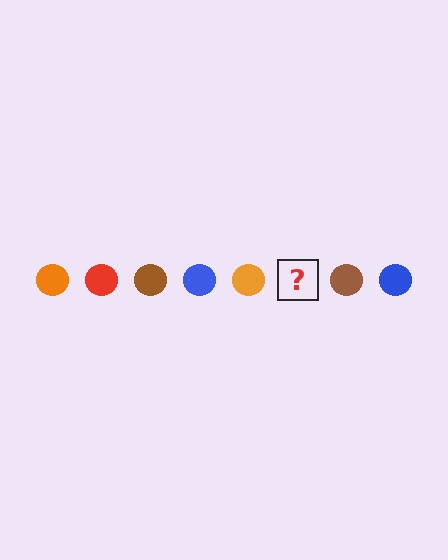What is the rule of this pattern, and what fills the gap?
The rule is that the pattern cycles through orange, red, brown, blue circles. The gap should be filled with a red circle.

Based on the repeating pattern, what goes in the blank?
The blank should be a red circle.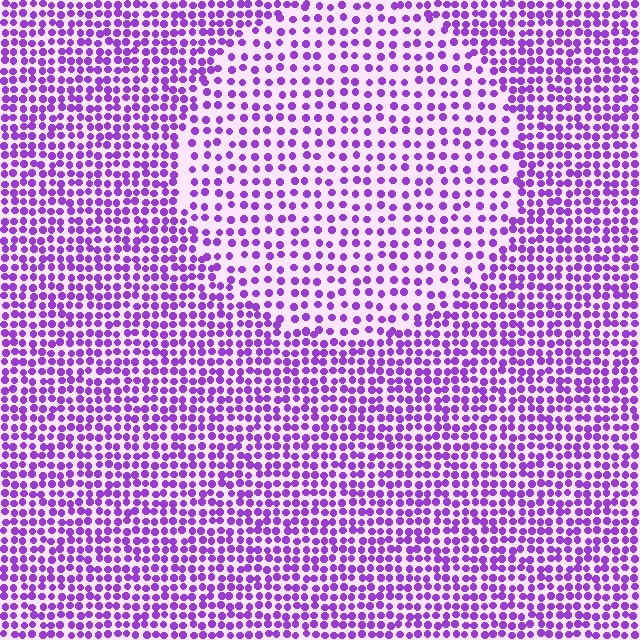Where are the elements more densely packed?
The elements are more densely packed outside the circle boundary.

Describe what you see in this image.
The image contains small purple elements arranged at two different densities. A circle-shaped region is visible where the elements are less densely packed than the surrounding area.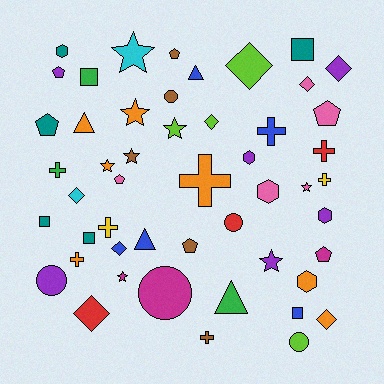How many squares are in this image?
There are 5 squares.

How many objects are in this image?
There are 50 objects.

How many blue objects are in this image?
There are 5 blue objects.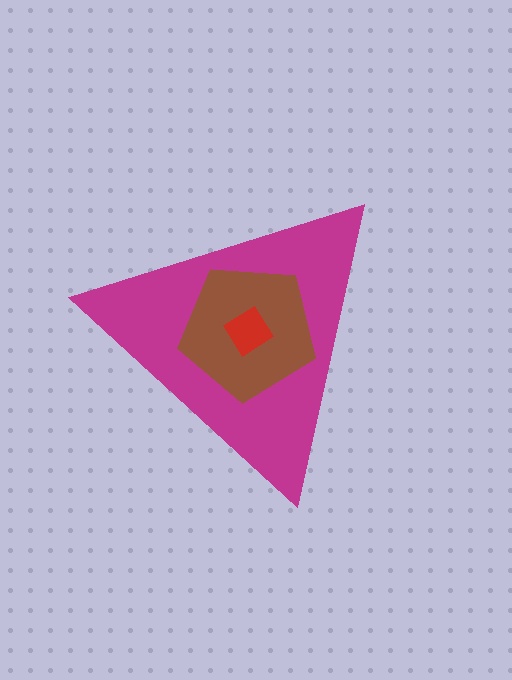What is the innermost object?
The red diamond.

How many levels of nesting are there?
3.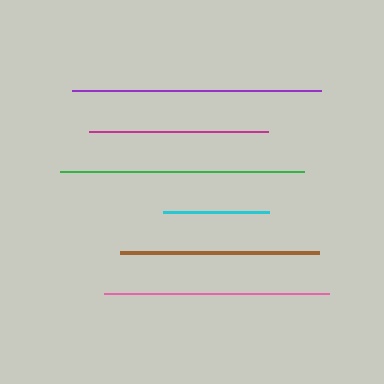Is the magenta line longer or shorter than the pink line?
The pink line is longer than the magenta line.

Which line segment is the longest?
The purple line is the longest at approximately 249 pixels.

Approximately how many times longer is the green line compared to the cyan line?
The green line is approximately 2.3 times the length of the cyan line.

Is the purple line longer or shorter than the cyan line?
The purple line is longer than the cyan line.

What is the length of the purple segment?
The purple segment is approximately 249 pixels long.